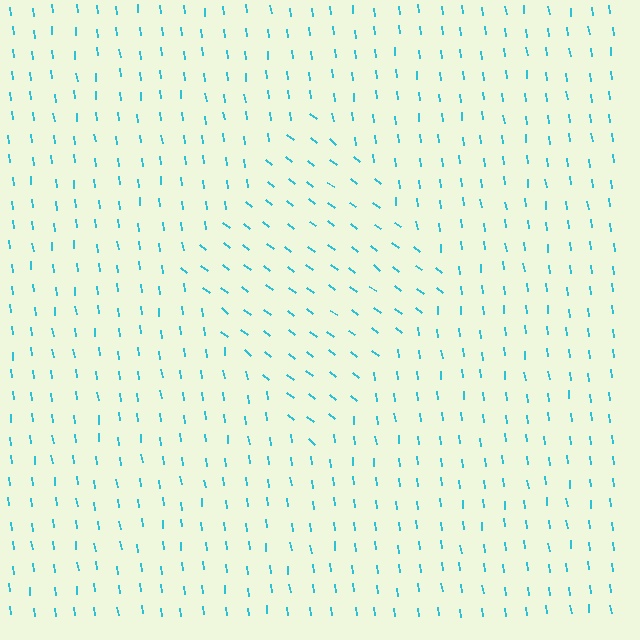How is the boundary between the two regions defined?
The boundary is defined purely by a change in line orientation (approximately 45 degrees difference). All lines are the same color and thickness.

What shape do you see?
I see a diamond.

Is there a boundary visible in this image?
Yes, there is a texture boundary formed by a change in line orientation.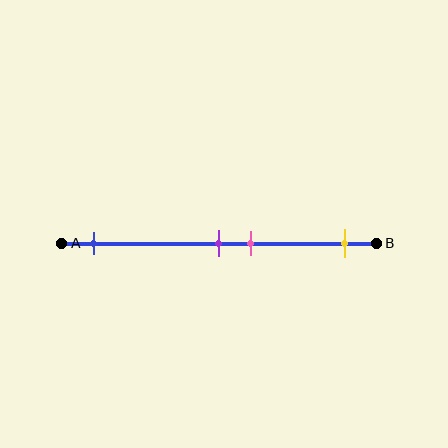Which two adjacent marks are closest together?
The purple and pink marks are the closest adjacent pair.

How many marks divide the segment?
There are 4 marks dividing the segment.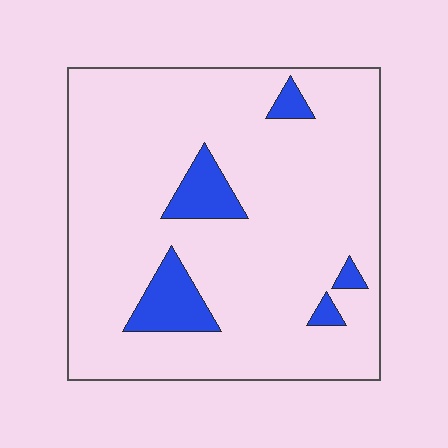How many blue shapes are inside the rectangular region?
5.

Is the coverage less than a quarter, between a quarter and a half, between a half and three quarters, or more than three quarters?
Less than a quarter.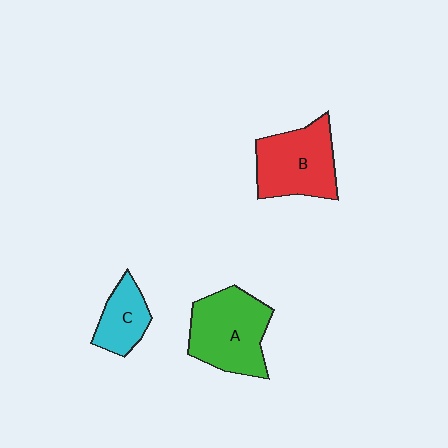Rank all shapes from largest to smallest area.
From largest to smallest: A (green), B (red), C (cyan).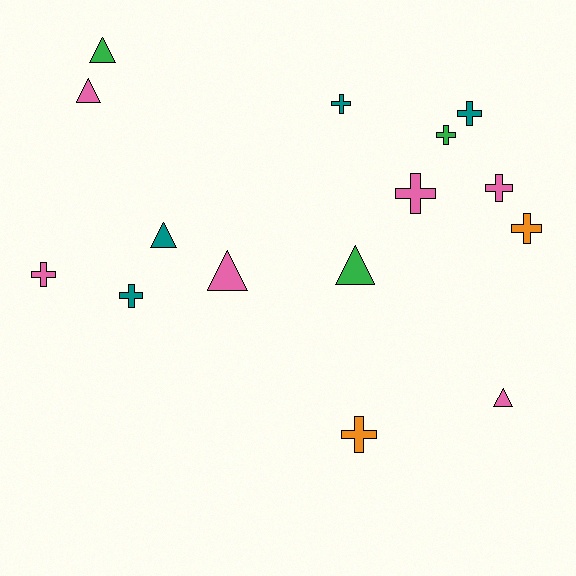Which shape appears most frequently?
Cross, with 9 objects.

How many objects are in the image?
There are 15 objects.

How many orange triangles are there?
There are no orange triangles.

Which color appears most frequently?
Pink, with 6 objects.